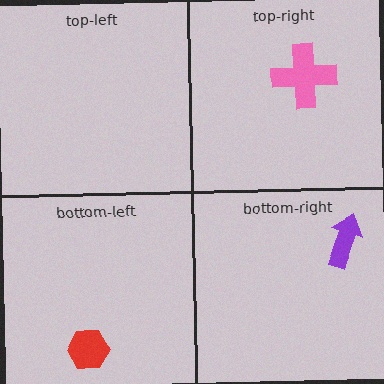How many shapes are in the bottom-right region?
1.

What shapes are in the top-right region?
The pink cross.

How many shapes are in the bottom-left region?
1.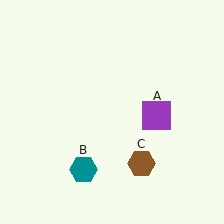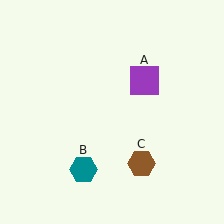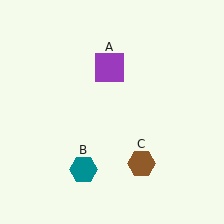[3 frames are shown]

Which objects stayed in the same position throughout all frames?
Teal hexagon (object B) and brown hexagon (object C) remained stationary.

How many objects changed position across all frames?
1 object changed position: purple square (object A).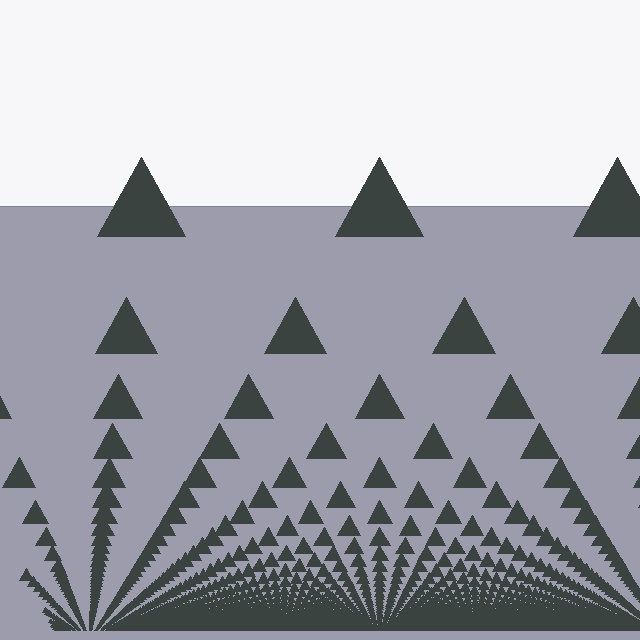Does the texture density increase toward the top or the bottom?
Density increases toward the bottom.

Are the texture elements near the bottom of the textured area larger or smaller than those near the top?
Smaller. The gradient is inverted — elements near the bottom are smaller and denser.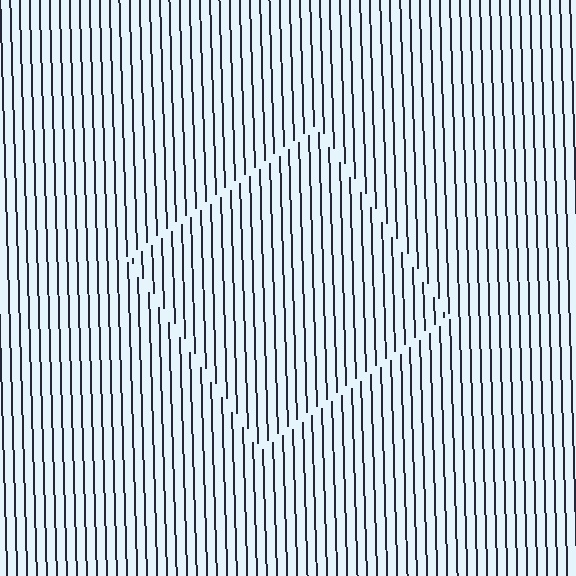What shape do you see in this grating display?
An illusory square. The interior of the shape contains the same grating, shifted by half a period — the contour is defined by the phase discontinuity where line-ends from the inner and outer gratings abut.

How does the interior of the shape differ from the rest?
The interior of the shape contains the same grating, shifted by half a period — the contour is defined by the phase discontinuity where line-ends from the inner and outer gratings abut.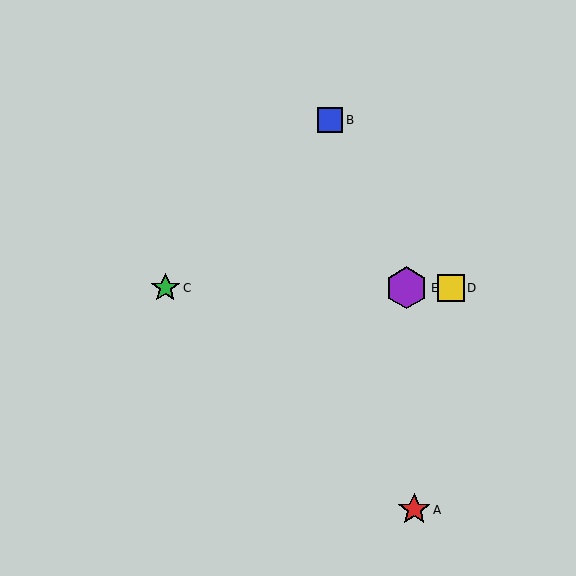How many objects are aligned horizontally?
3 objects (C, D, E) are aligned horizontally.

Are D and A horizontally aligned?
No, D is at y≈288 and A is at y≈510.